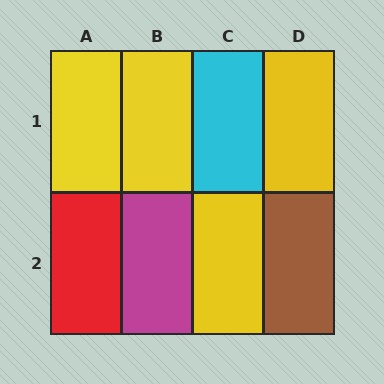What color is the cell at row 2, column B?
Magenta.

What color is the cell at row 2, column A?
Red.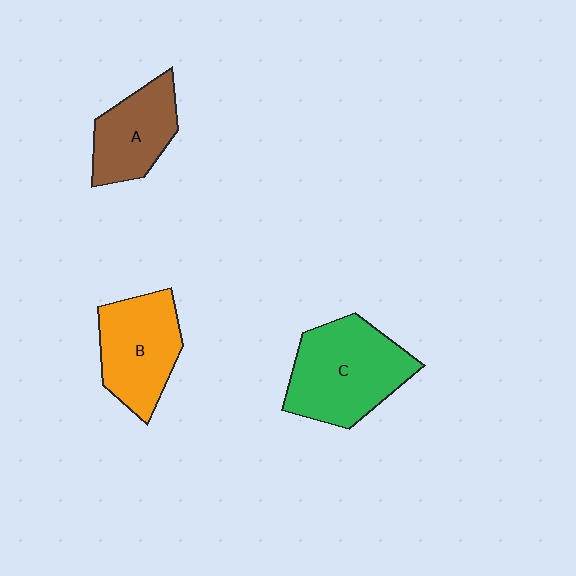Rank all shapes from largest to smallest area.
From largest to smallest: C (green), B (orange), A (brown).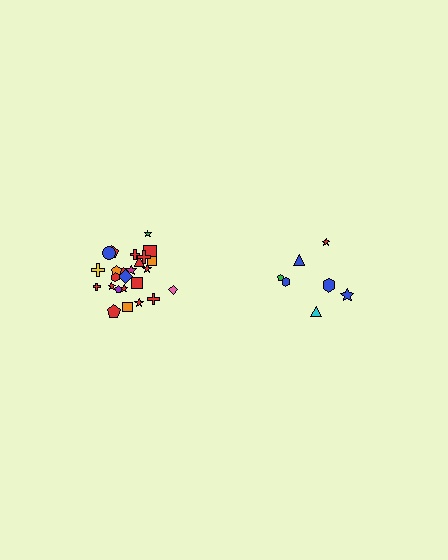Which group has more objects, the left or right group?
The left group.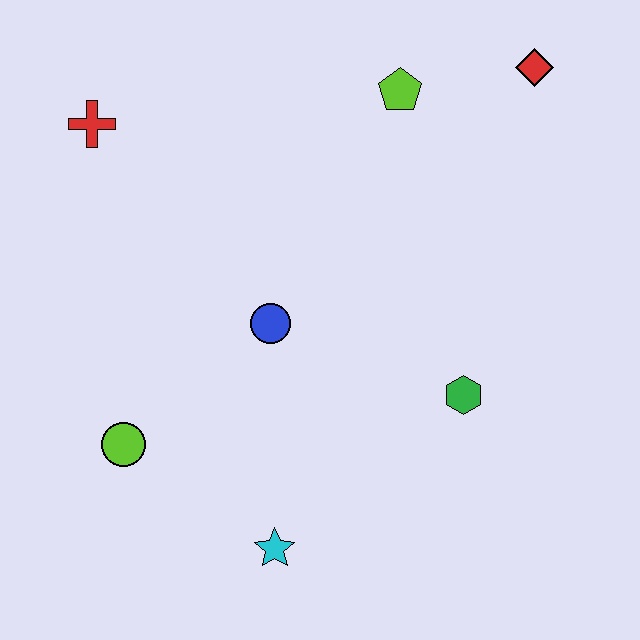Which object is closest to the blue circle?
The lime circle is closest to the blue circle.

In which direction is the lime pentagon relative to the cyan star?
The lime pentagon is above the cyan star.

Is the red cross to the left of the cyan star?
Yes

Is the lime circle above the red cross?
No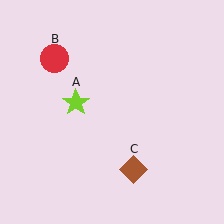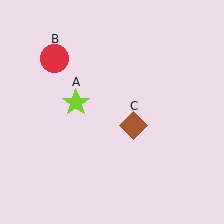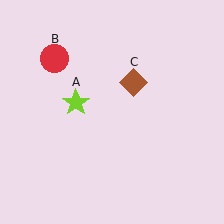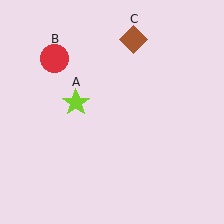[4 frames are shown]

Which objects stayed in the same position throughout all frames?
Lime star (object A) and red circle (object B) remained stationary.